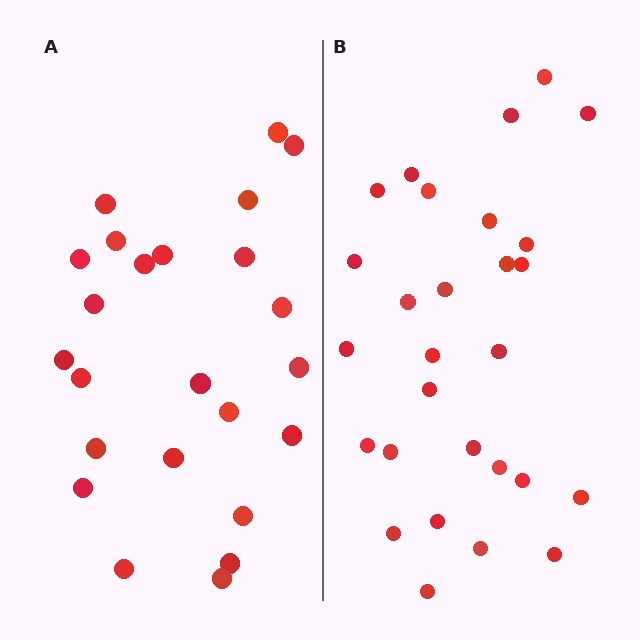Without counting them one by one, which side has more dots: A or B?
Region B (the right region) has more dots.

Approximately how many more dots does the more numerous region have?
Region B has about 4 more dots than region A.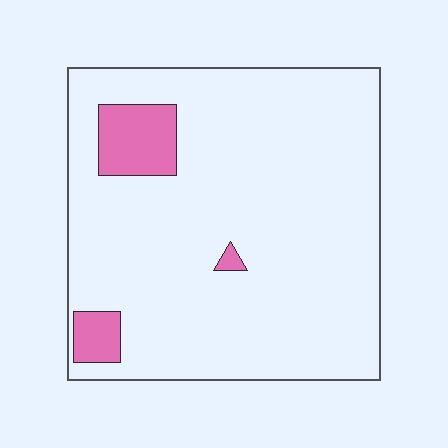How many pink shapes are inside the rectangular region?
3.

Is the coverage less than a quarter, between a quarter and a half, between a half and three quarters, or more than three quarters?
Less than a quarter.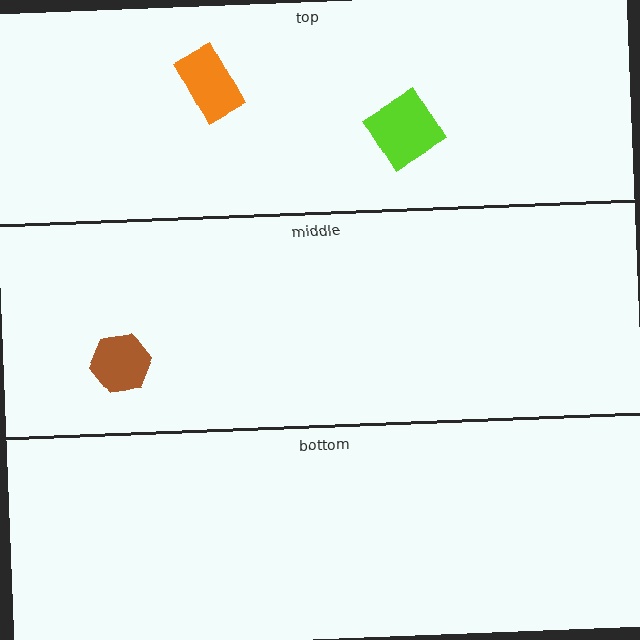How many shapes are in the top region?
2.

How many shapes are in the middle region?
1.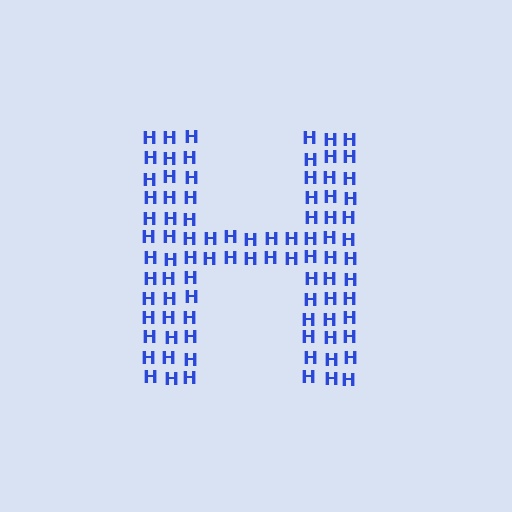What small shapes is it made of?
It is made of small letter H's.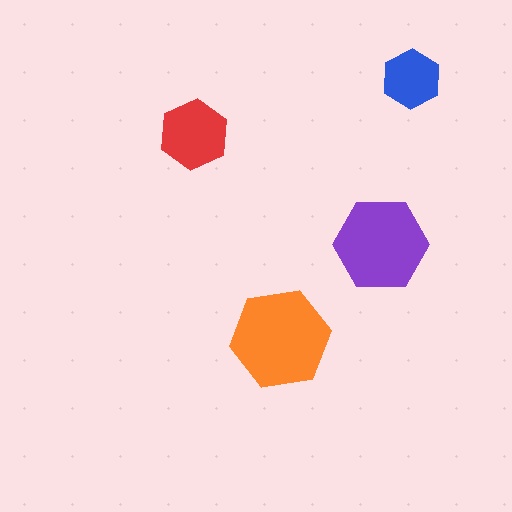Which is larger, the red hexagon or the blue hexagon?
The red one.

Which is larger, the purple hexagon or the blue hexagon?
The purple one.